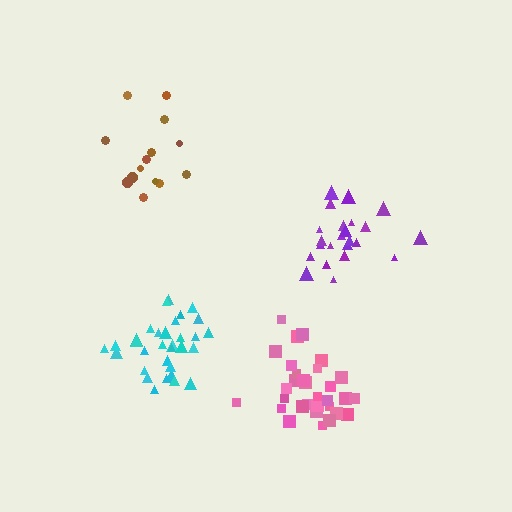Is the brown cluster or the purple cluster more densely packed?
Purple.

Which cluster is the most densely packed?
Cyan.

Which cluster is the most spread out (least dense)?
Brown.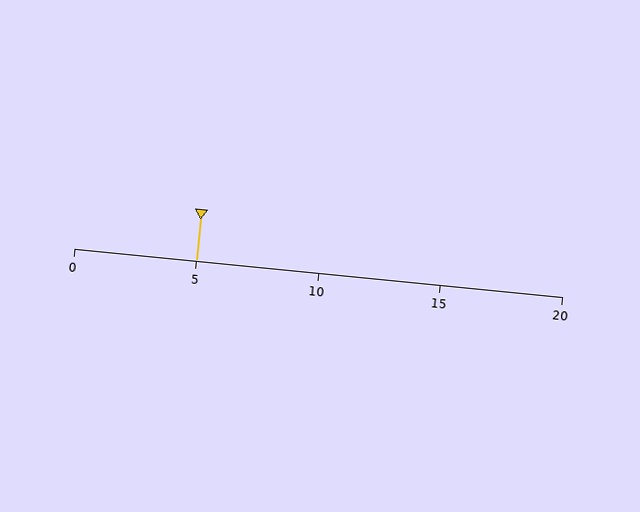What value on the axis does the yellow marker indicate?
The marker indicates approximately 5.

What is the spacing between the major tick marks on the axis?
The major ticks are spaced 5 apart.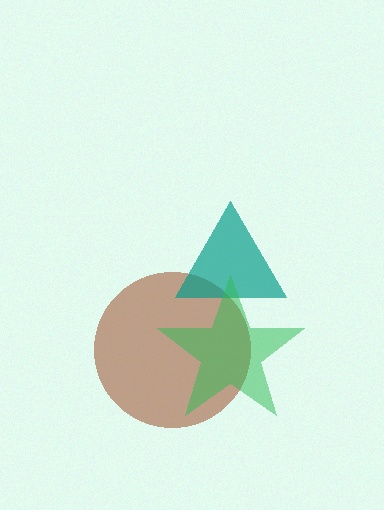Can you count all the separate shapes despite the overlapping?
Yes, there are 3 separate shapes.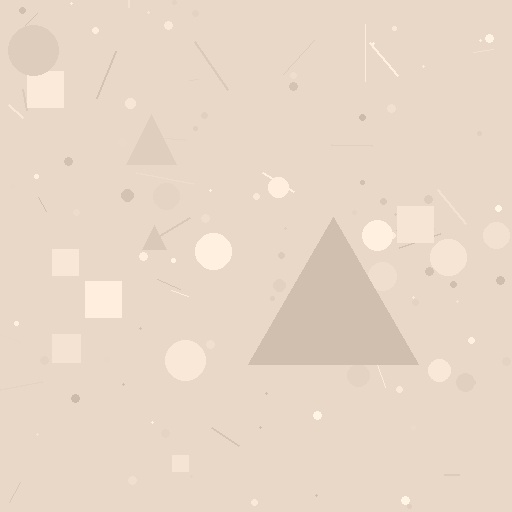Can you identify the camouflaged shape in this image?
The camouflaged shape is a triangle.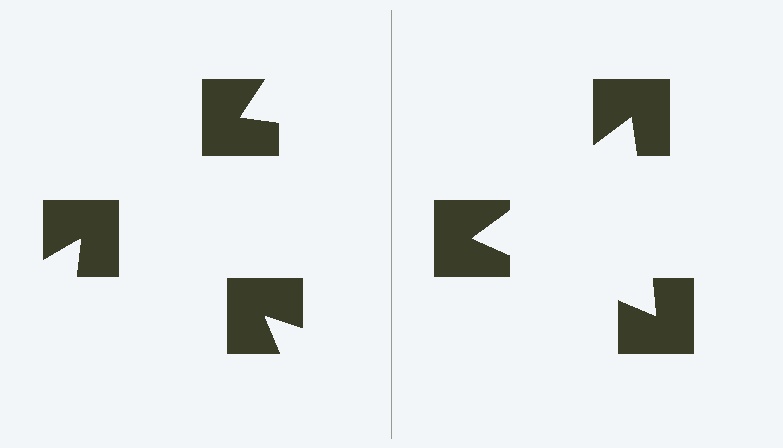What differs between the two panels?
The notched squares are positioned identically on both sides; only the wedge orientations differ. On the right they align to a triangle; on the left they are misaligned.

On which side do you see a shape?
An illusory triangle appears on the right side. On the left side the wedge cuts are rotated, so no coherent shape forms.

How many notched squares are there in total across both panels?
6 — 3 on each side.